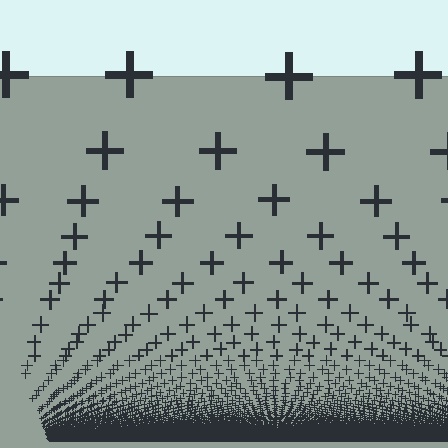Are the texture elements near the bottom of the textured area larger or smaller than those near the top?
Smaller. The gradient is inverted — elements near the bottom are smaller and denser.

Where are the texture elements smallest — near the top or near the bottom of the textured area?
Near the bottom.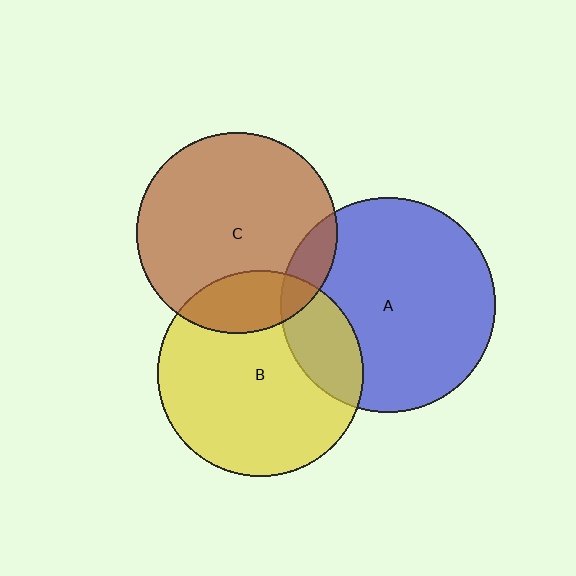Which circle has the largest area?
Circle A (blue).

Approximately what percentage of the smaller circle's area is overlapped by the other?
Approximately 20%.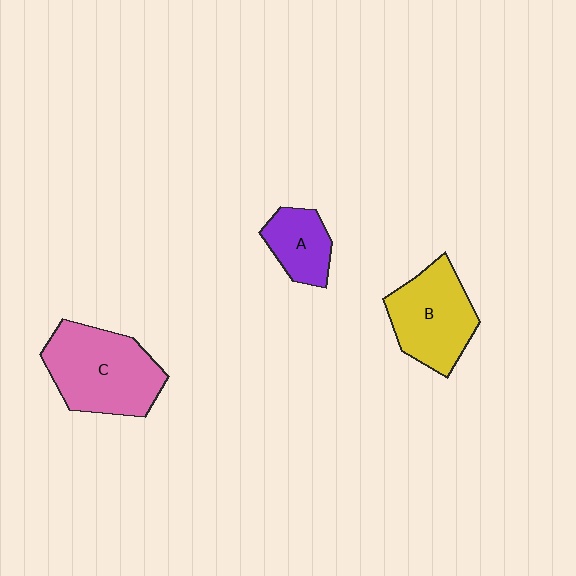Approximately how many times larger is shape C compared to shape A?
Approximately 2.1 times.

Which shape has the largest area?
Shape C (pink).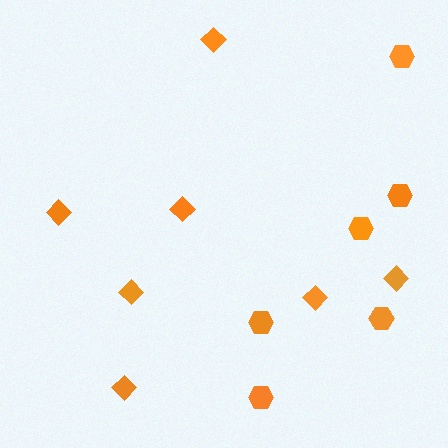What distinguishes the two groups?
There are 2 groups: one group of diamonds (7) and one group of hexagons (6).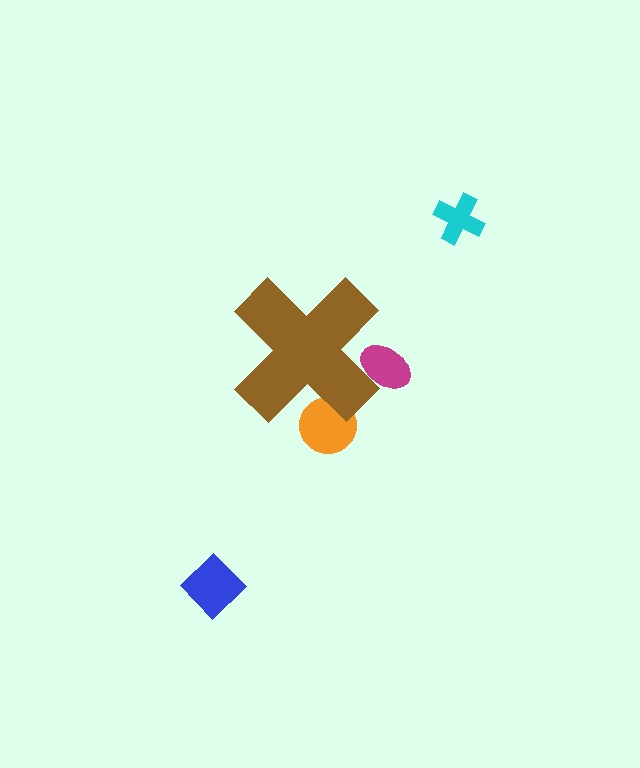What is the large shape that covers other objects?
A brown cross.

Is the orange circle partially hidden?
Yes, the orange circle is partially hidden behind the brown cross.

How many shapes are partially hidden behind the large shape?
2 shapes are partially hidden.